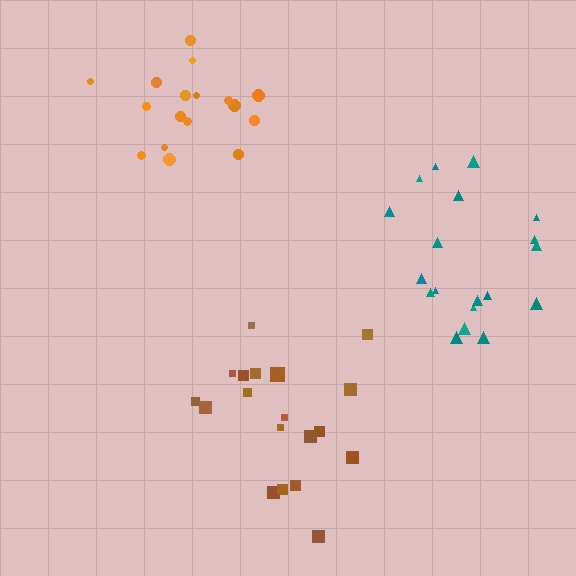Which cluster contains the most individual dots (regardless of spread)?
Teal (20).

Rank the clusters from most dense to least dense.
orange, brown, teal.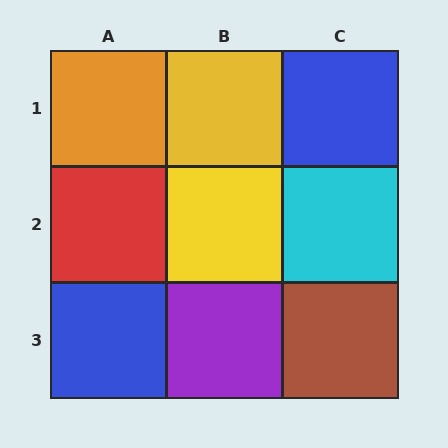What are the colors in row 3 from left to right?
Blue, purple, brown.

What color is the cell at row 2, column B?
Yellow.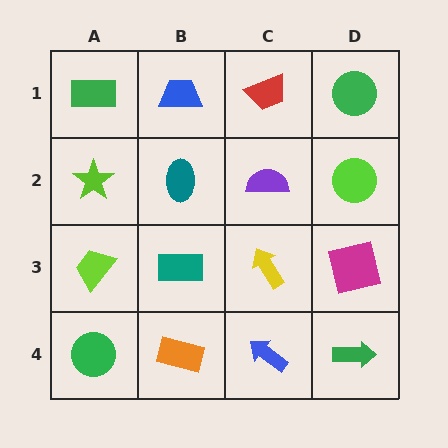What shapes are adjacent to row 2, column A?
A green rectangle (row 1, column A), a lime trapezoid (row 3, column A), a teal ellipse (row 2, column B).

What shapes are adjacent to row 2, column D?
A green circle (row 1, column D), a magenta square (row 3, column D), a purple semicircle (row 2, column C).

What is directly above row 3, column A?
A lime star.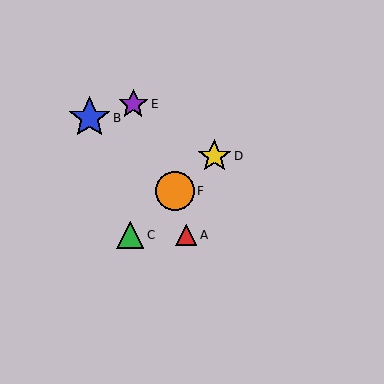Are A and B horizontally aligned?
No, A is at y≈235 and B is at y≈118.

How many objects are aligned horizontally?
2 objects (A, C) are aligned horizontally.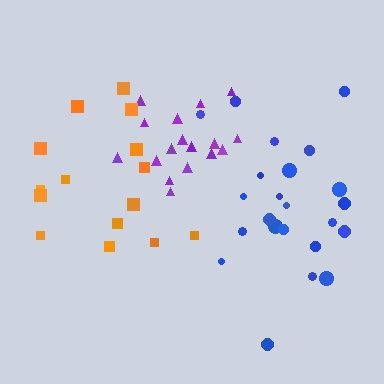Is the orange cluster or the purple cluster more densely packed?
Purple.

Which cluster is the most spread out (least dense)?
Orange.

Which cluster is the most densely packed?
Purple.